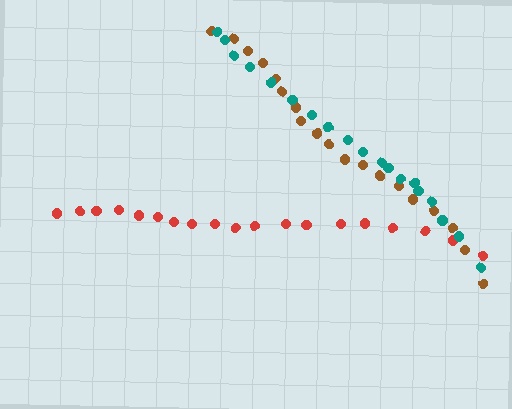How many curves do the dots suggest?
There are 3 distinct paths.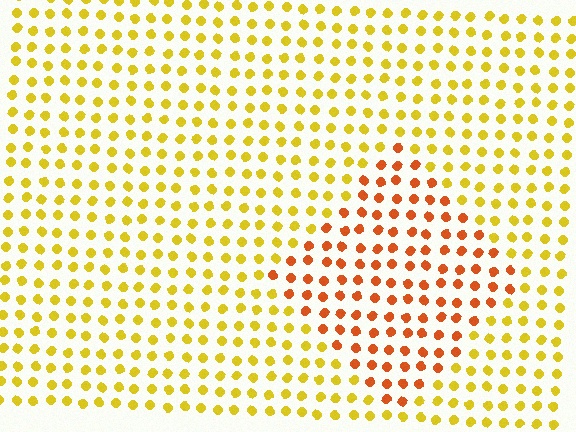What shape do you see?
I see a diamond.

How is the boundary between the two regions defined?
The boundary is defined purely by a slight shift in hue (about 37 degrees). Spacing, size, and orientation are identical on both sides.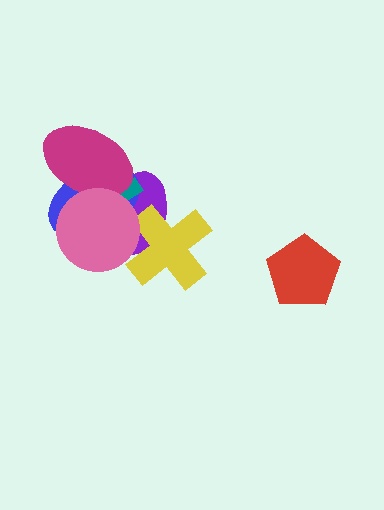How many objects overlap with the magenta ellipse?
4 objects overlap with the magenta ellipse.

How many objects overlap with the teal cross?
4 objects overlap with the teal cross.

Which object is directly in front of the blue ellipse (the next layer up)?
The teal cross is directly in front of the blue ellipse.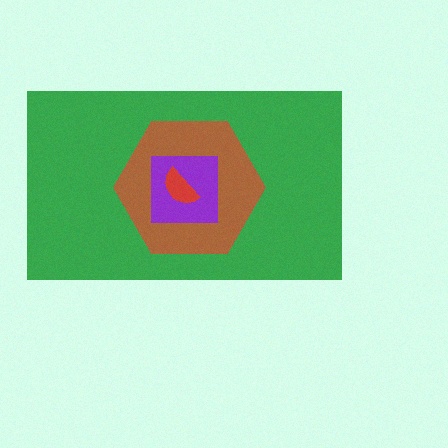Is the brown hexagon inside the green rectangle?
Yes.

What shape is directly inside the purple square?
The red semicircle.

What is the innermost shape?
The red semicircle.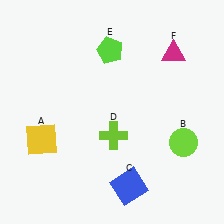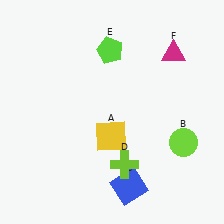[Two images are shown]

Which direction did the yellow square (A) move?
The yellow square (A) moved right.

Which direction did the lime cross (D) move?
The lime cross (D) moved down.